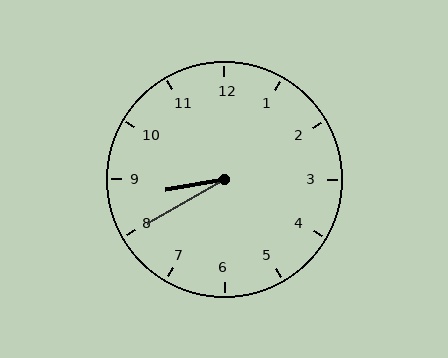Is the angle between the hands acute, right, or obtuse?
It is acute.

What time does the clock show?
8:40.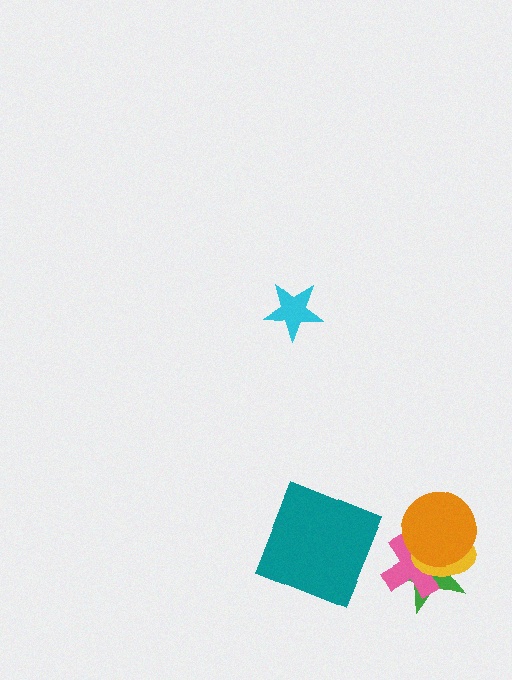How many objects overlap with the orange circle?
3 objects overlap with the orange circle.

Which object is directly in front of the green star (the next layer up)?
The pink cross is directly in front of the green star.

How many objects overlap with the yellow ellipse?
3 objects overlap with the yellow ellipse.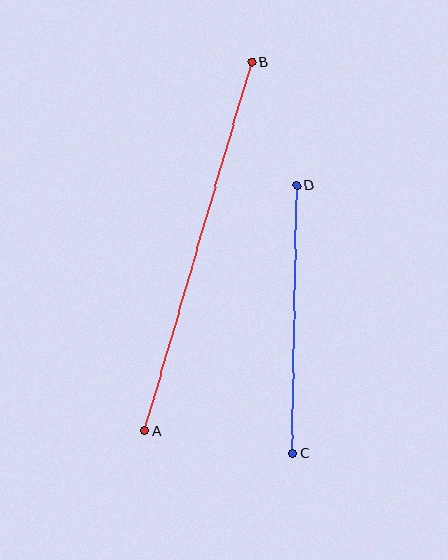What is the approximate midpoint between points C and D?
The midpoint is at approximately (295, 319) pixels.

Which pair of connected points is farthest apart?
Points A and B are farthest apart.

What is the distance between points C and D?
The distance is approximately 268 pixels.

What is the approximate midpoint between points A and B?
The midpoint is at approximately (198, 247) pixels.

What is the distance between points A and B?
The distance is approximately 384 pixels.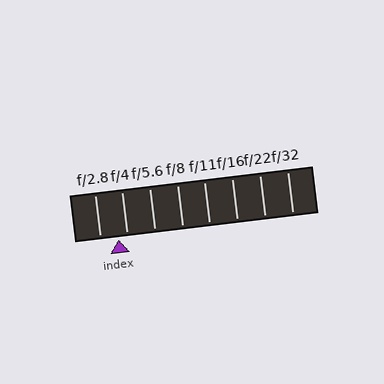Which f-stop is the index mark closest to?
The index mark is closest to f/4.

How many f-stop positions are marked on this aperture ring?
There are 8 f-stop positions marked.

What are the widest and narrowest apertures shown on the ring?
The widest aperture shown is f/2.8 and the narrowest is f/32.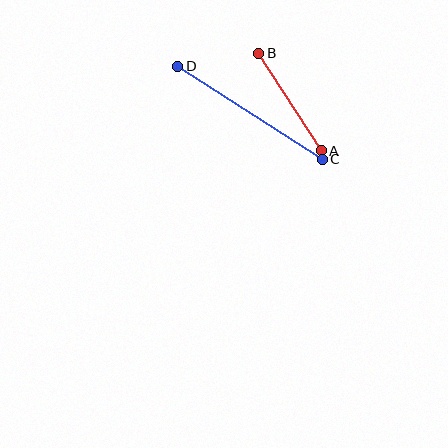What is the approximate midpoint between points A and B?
The midpoint is at approximately (290, 102) pixels.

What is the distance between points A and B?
The distance is approximately 116 pixels.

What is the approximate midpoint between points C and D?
The midpoint is at approximately (250, 113) pixels.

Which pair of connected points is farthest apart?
Points C and D are farthest apart.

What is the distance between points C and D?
The distance is approximately 172 pixels.